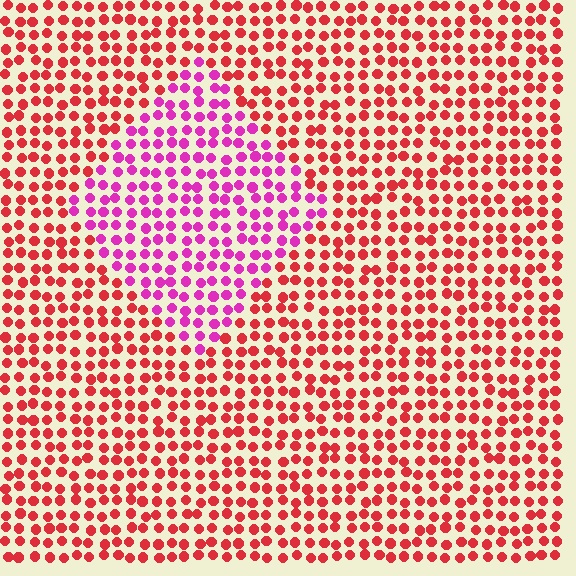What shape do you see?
I see a diamond.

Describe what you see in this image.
The image is filled with small red elements in a uniform arrangement. A diamond-shaped region is visible where the elements are tinted to a slightly different hue, forming a subtle color boundary.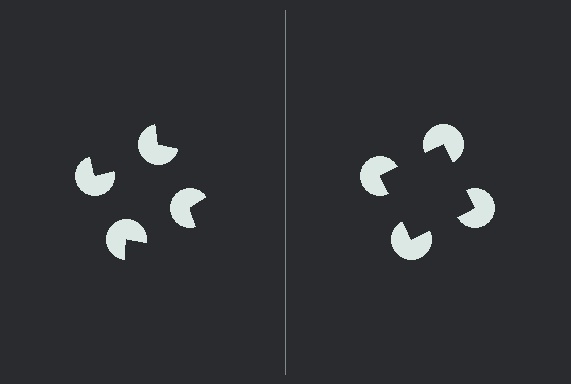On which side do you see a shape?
An illusory square appears on the right side. On the left side the wedge cuts are rotated, so no coherent shape forms.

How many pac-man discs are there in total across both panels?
8 — 4 on each side.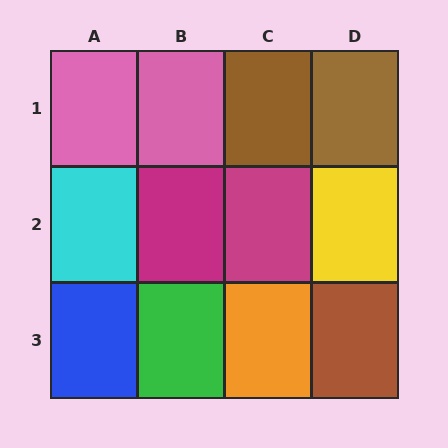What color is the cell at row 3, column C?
Orange.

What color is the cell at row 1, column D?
Brown.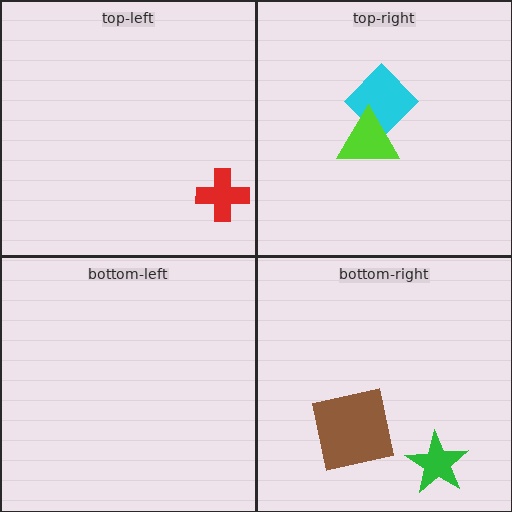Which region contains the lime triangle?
The top-right region.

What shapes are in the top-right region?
The cyan diamond, the lime triangle.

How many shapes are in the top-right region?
2.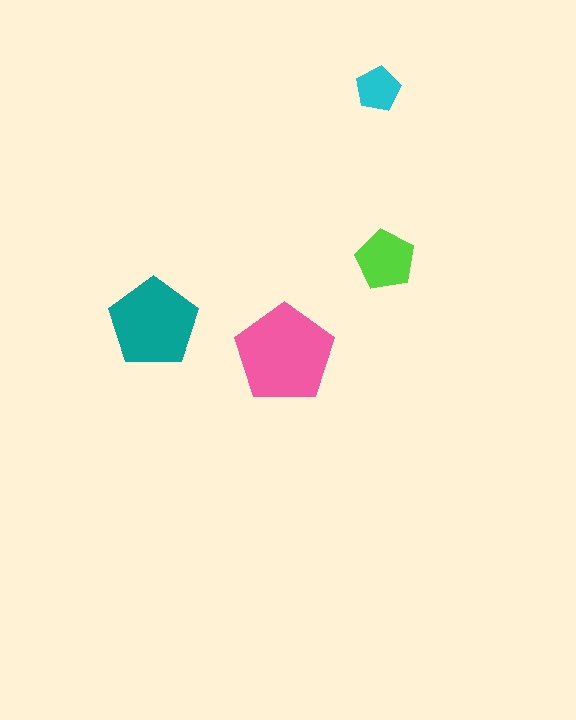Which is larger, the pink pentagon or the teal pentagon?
The pink one.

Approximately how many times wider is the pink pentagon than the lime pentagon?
About 1.5 times wider.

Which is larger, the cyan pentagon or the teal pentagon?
The teal one.